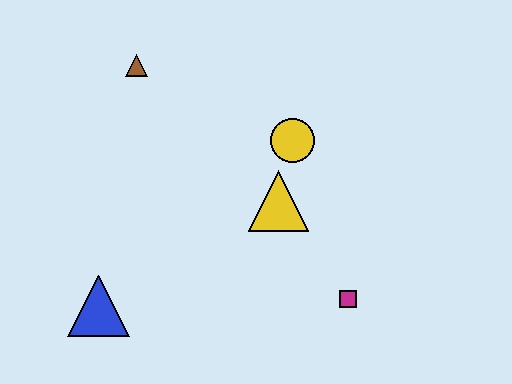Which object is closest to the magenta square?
The yellow triangle is closest to the magenta square.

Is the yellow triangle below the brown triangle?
Yes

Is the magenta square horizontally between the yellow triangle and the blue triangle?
No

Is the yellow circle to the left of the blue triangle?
No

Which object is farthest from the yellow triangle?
The blue triangle is farthest from the yellow triangle.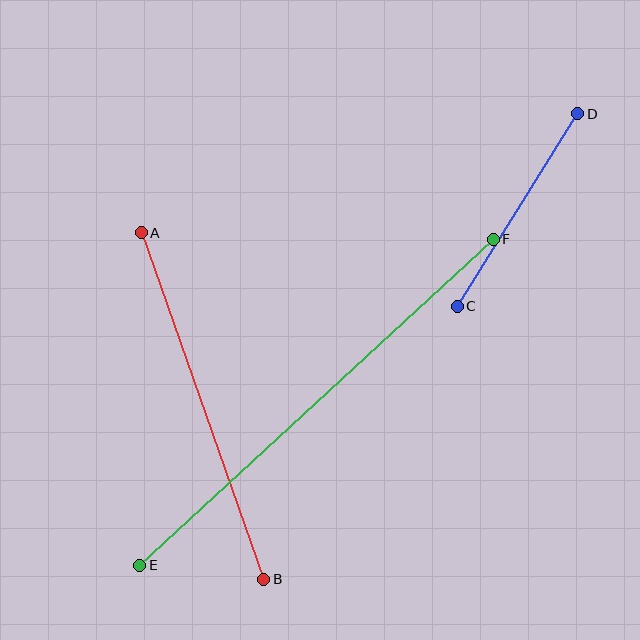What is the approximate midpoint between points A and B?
The midpoint is at approximately (203, 406) pixels.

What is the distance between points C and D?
The distance is approximately 227 pixels.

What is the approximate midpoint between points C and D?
The midpoint is at approximately (517, 210) pixels.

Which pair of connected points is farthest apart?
Points E and F are farthest apart.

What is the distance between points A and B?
The distance is approximately 367 pixels.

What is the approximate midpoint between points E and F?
The midpoint is at approximately (317, 402) pixels.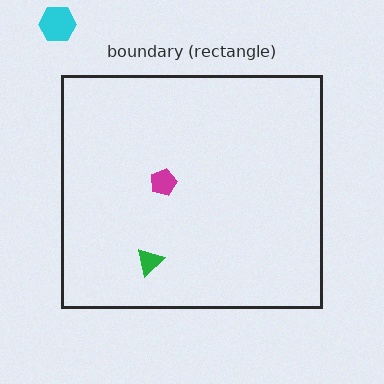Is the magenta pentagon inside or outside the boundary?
Inside.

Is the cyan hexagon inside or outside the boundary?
Outside.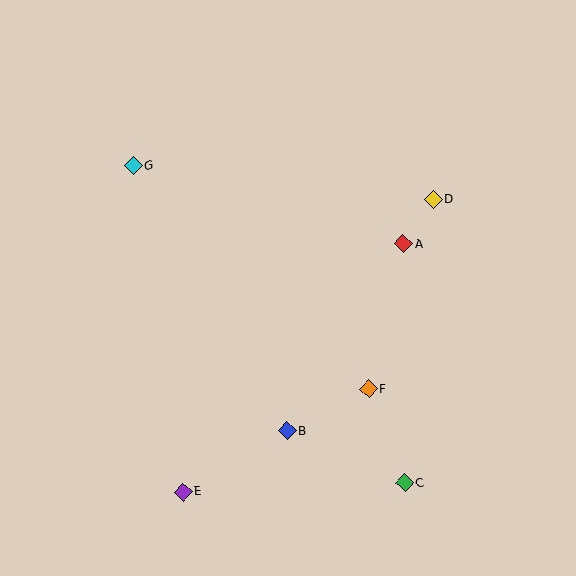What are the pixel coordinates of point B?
Point B is at (287, 431).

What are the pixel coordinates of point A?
Point A is at (403, 244).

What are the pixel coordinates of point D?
Point D is at (434, 199).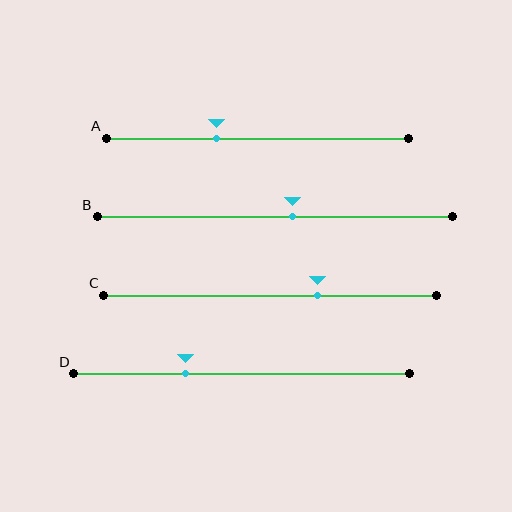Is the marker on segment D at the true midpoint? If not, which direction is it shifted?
No, the marker on segment D is shifted to the left by about 17% of the segment length.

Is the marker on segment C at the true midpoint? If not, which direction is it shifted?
No, the marker on segment C is shifted to the right by about 14% of the segment length.